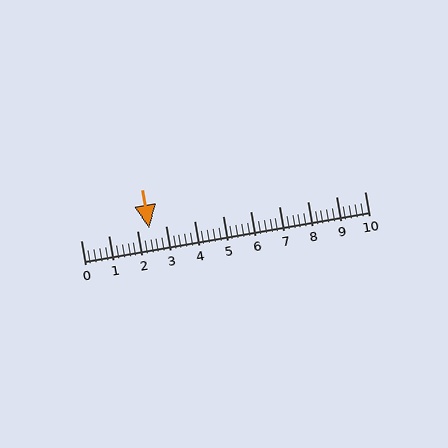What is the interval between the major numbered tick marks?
The major tick marks are spaced 1 units apart.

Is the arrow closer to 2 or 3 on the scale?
The arrow is closer to 2.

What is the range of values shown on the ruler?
The ruler shows values from 0 to 10.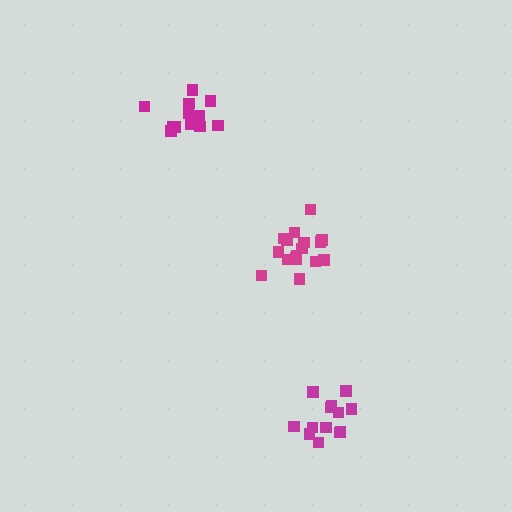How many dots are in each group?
Group 1: 13 dots, Group 2: 12 dots, Group 3: 17 dots (42 total).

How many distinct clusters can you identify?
There are 3 distinct clusters.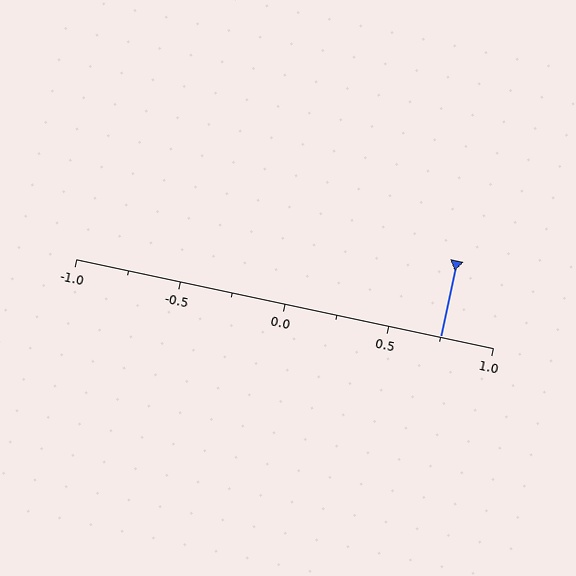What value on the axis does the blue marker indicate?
The marker indicates approximately 0.75.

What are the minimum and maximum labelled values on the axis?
The axis runs from -1.0 to 1.0.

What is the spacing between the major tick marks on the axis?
The major ticks are spaced 0.5 apart.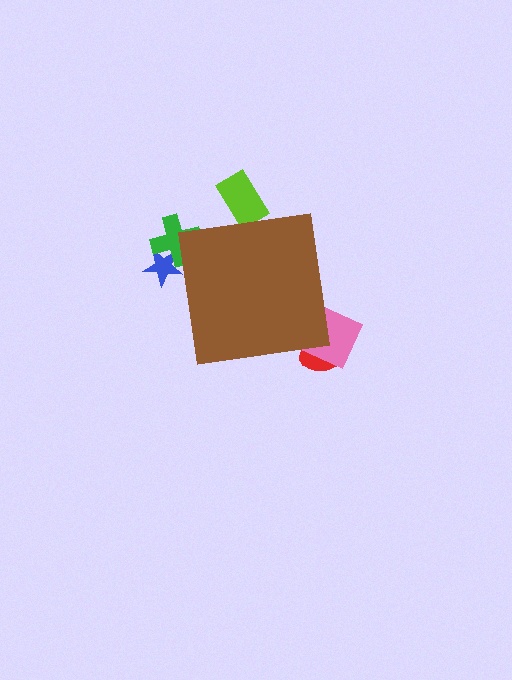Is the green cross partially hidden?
Yes, the green cross is partially hidden behind the brown square.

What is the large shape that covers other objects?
A brown square.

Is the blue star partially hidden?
Yes, the blue star is partially hidden behind the brown square.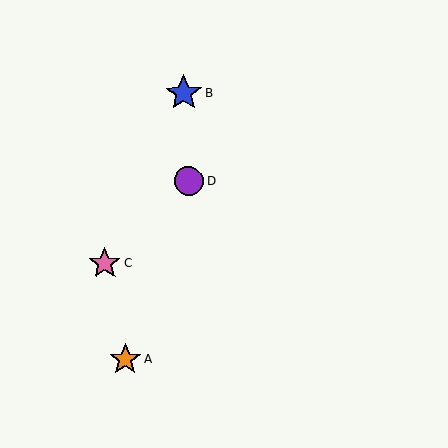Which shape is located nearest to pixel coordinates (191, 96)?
The blue star (labeled B) at (183, 93) is nearest to that location.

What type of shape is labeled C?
Shape C is a pink star.